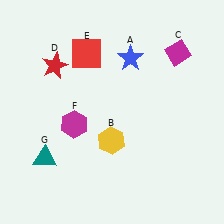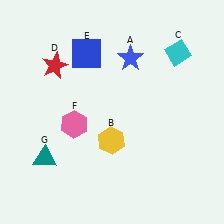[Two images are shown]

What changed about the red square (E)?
In Image 1, E is red. In Image 2, it changed to blue.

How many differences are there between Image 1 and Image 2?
There are 3 differences between the two images.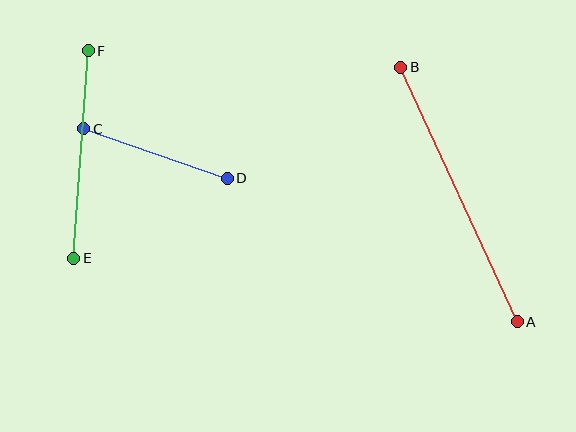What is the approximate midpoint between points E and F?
The midpoint is at approximately (81, 155) pixels.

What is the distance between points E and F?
The distance is approximately 208 pixels.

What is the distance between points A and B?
The distance is approximately 279 pixels.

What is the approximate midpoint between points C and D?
The midpoint is at approximately (155, 153) pixels.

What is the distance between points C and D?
The distance is approximately 152 pixels.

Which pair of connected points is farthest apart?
Points A and B are farthest apart.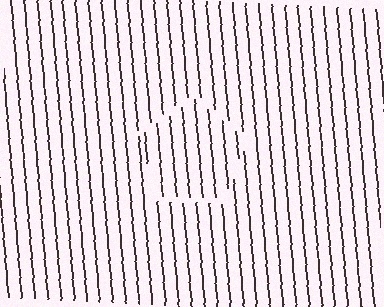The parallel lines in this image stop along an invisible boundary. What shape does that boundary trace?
An illusory pentagon. The interior of the shape contains the same grating, shifted by half a period — the contour is defined by the phase discontinuity where line-ends from the inner and outer gratings abut.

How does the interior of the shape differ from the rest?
The interior of the shape contains the same grating, shifted by half a period — the contour is defined by the phase discontinuity where line-ends from the inner and outer gratings abut.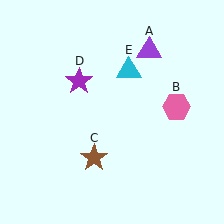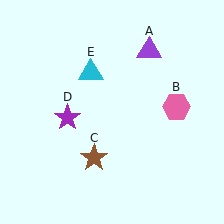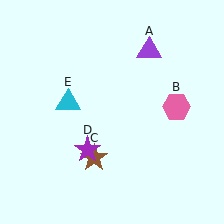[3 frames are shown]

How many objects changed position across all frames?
2 objects changed position: purple star (object D), cyan triangle (object E).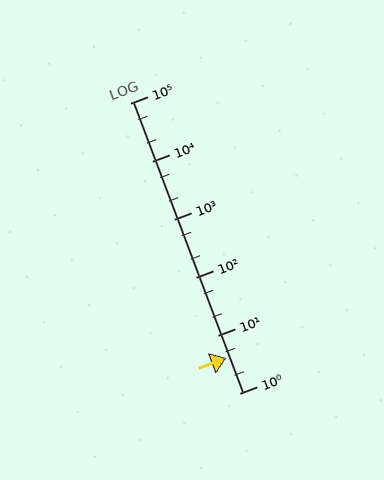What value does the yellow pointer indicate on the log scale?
The pointer indicates approximately 4.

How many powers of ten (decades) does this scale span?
The scale spans 5 decades, from 1 to 100000.